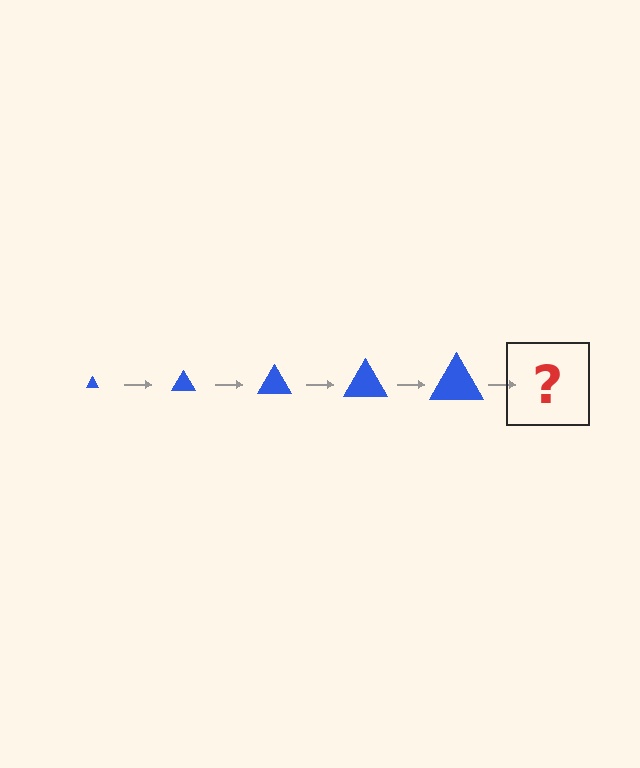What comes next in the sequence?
The next element should be a blue triangle, larger than the previous one.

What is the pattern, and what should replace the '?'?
The pattern is that the triangle gets progressively larger each step. The '?' should be a blue triangle, larger than the previous one.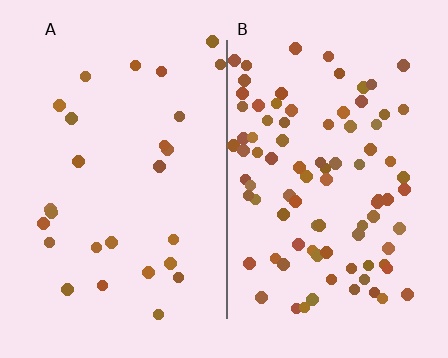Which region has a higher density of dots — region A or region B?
B (the right).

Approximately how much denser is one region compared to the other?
Approximately 3.3× — region B over region A.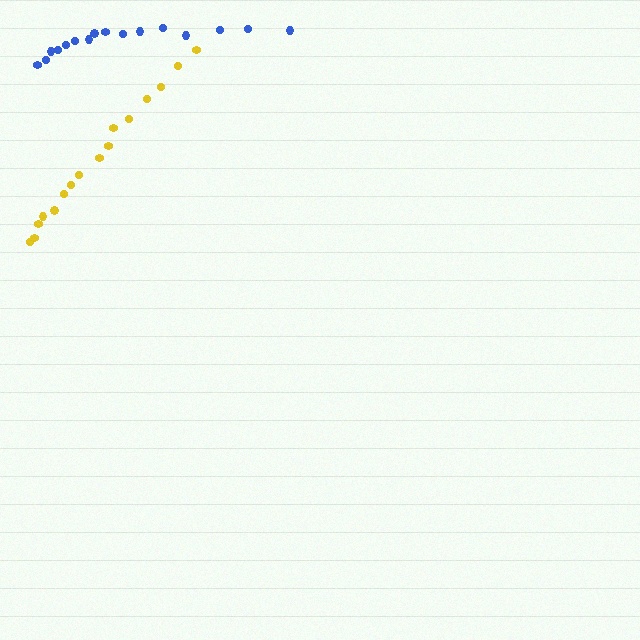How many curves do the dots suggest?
There are 2 distinct paths.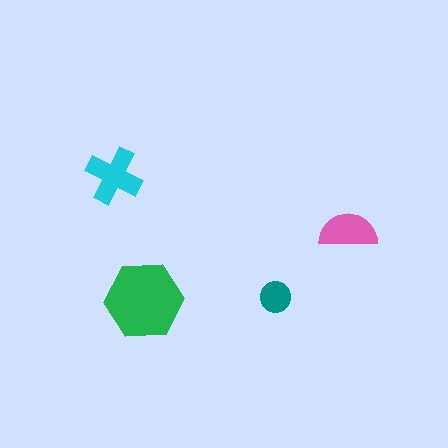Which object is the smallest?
The teal circle.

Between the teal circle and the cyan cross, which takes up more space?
The cyan cross.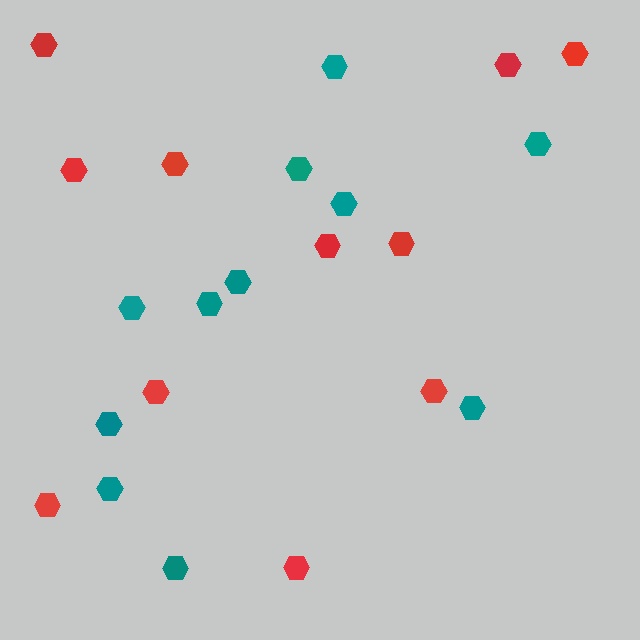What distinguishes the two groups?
There are 2 groups: one group of red hexagons (11) and one group of teal hexagons (11).